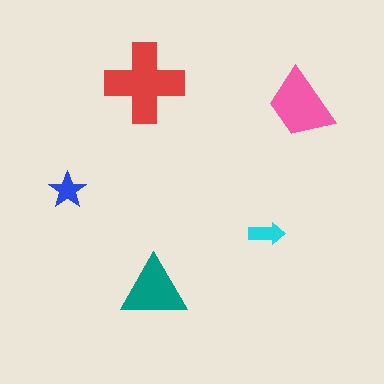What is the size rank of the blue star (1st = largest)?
4th.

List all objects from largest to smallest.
The red cross, the pink trapezoid, the teal triangle, the blue star, the cyan arrow.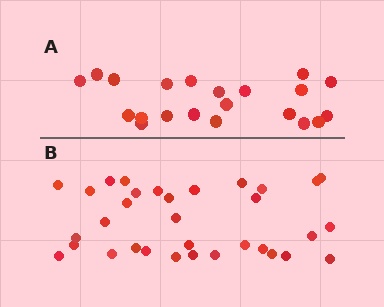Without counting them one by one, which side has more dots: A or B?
Region B (the bottom region) has more dots.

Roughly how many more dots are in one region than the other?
Region B has roughly 12 or so more dots than region A.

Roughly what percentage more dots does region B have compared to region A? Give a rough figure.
About 55% more.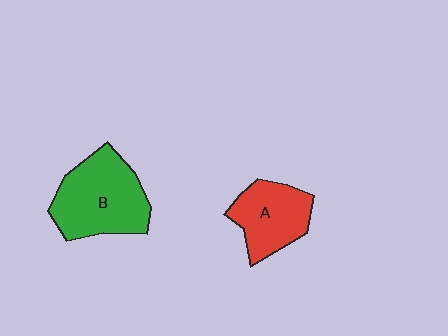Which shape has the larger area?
Shape B (green).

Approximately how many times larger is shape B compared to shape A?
Approximately 1.4 times.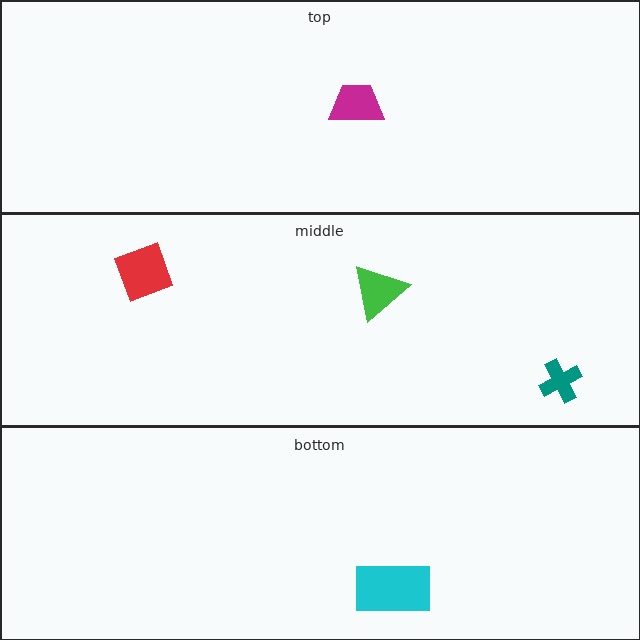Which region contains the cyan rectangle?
The bottom region.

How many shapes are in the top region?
1.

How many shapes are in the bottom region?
1.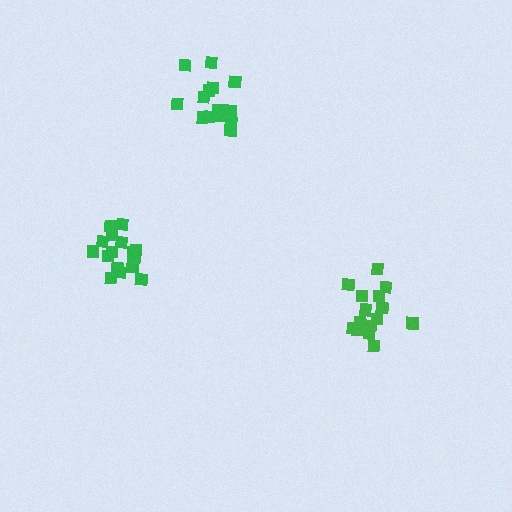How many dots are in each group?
Group 1: 15 dots, Group 2: 17 dots, Group 3: 14 dots (46 total).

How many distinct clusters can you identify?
There are 3 distinct clusters.